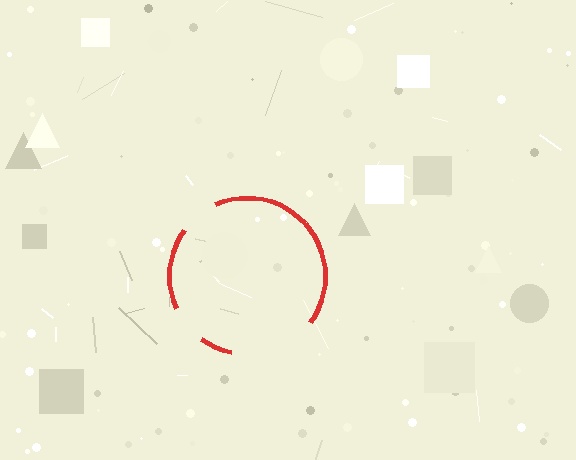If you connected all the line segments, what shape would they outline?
They would outline a circle.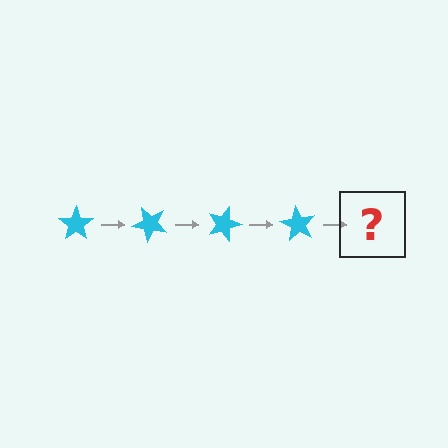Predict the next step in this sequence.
The next step is a cyan star rotated 180 degrees.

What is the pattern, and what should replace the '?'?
The pattern is that the star rotates 45 degrees each step. The '?' should be a cyan star rotated 180 degrees.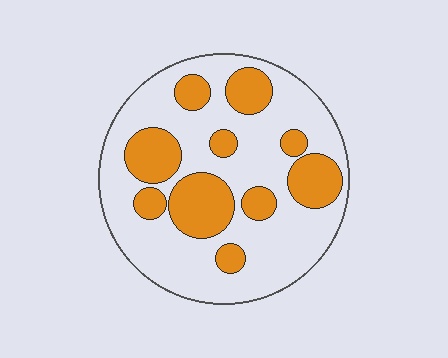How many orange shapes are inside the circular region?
10.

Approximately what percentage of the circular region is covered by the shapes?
Approximately 30%.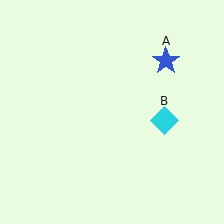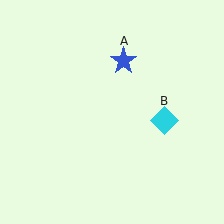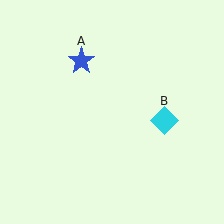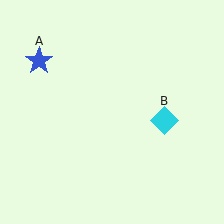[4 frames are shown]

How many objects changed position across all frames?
1 object changed position: blue star (object A).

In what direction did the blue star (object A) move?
The blue star (object A) moved left.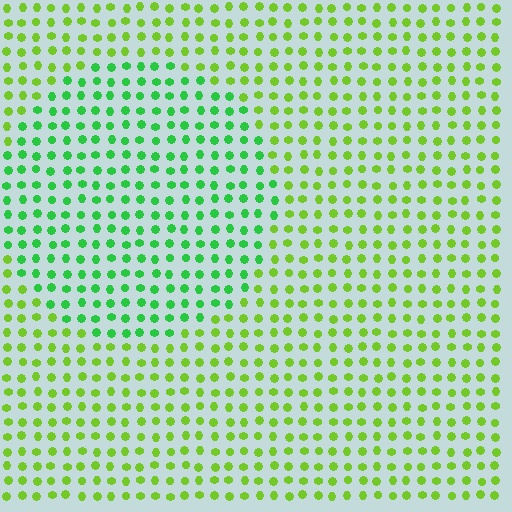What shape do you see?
I see a circle.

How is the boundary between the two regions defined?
The boundary is defined purely by a slight shift in hue (about 37 degrees). Spacing, size, and orientation are identical on both sides.